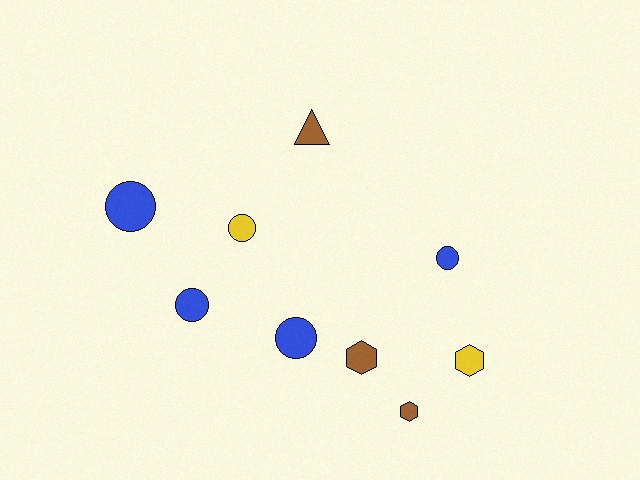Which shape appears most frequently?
Circle, with 5 objects.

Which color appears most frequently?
Blue, with 4 objects.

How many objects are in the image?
There are 9 objects.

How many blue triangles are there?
There are no blue triangles.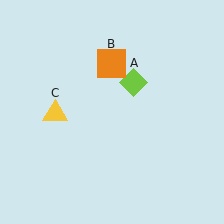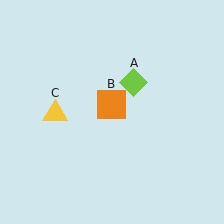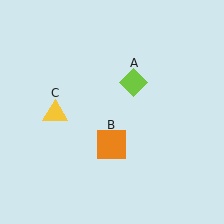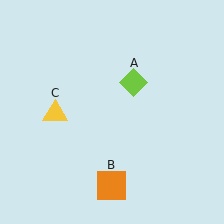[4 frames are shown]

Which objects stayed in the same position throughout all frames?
Lime diamond (object A) and yellow triangle (object C) remained stationary.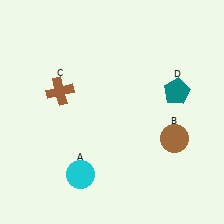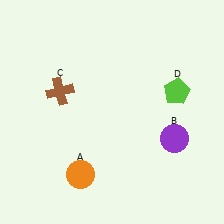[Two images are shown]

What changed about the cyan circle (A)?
In Image 1, A is cyan. In Image 2, it changed to orange.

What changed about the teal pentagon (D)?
In Image 1, D is teal. In Image 2, it changed to lime.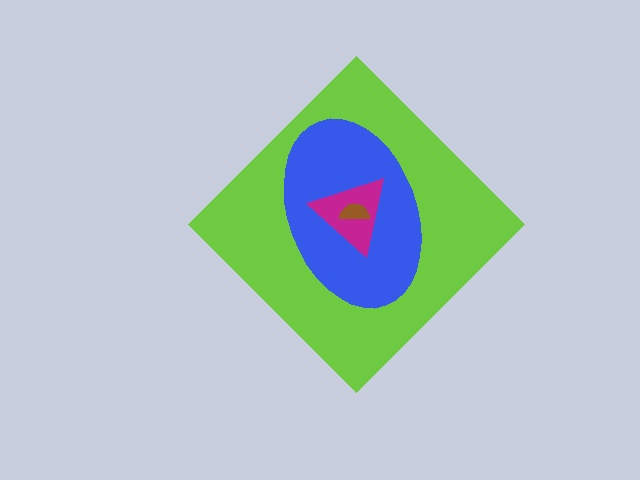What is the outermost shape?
The lime diamond.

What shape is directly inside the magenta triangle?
The brown semicircle.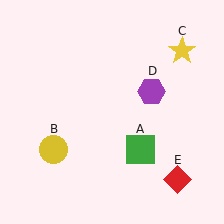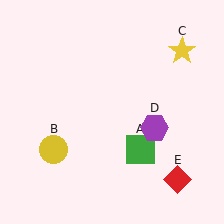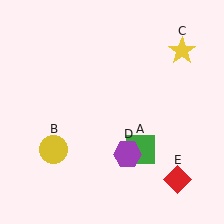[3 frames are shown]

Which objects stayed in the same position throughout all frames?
Green square (object A) and yellow circle (object B) and yellow star (object C) and red diamond (object E) remained stationary.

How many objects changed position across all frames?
1 object changed position: purple hexagon (object D).